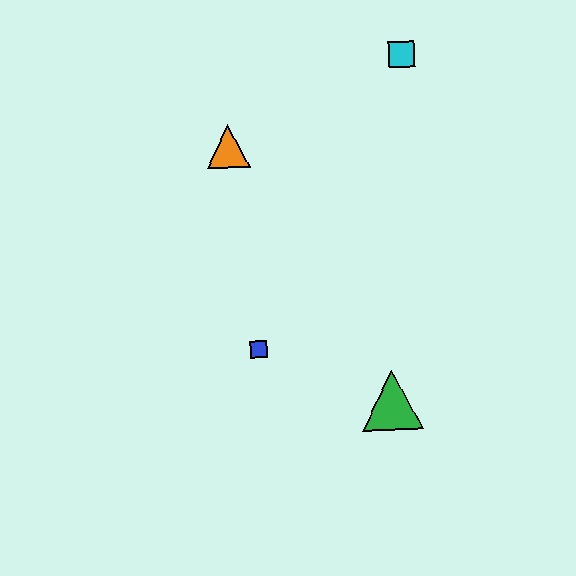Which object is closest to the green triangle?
The blue square is closest to the green triangle.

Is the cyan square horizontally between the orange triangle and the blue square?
No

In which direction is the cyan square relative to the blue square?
The cyan square is above the blue square.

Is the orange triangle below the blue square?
No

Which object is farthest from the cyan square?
The green triangle is farthest from the cyan square.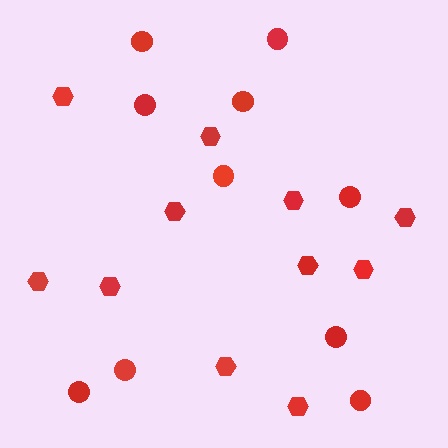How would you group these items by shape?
There are 2 groups: one group of hexagons (11) and one group of circles (10).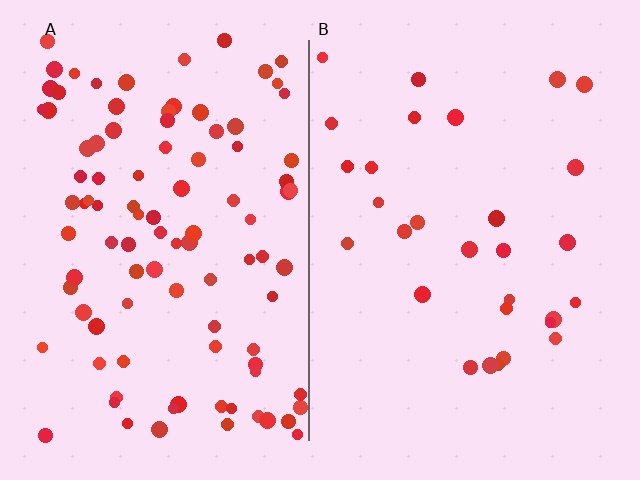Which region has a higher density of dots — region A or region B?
A (the left).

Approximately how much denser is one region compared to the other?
Approximately 3.3× — region A over region B.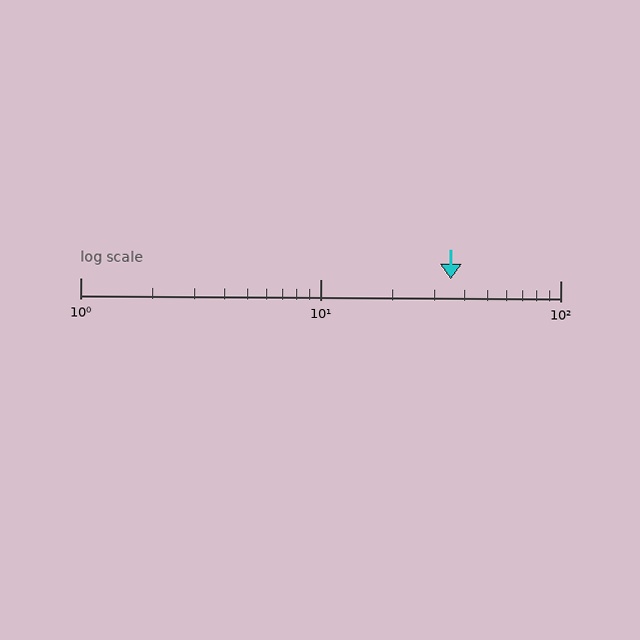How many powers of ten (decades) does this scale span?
The scale spans 2 decades, from 1 to 100.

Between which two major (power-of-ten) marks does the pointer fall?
The pointer is between 10 and 100.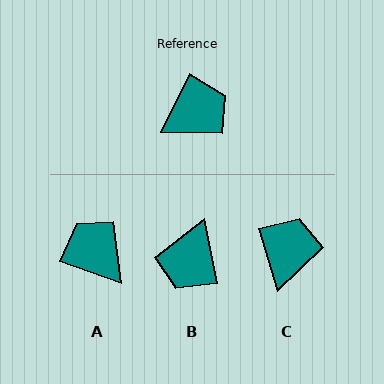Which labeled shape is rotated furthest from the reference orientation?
B, about 142 degrees away.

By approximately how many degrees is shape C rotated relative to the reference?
Approximately 44 degrees counter-clockwise.